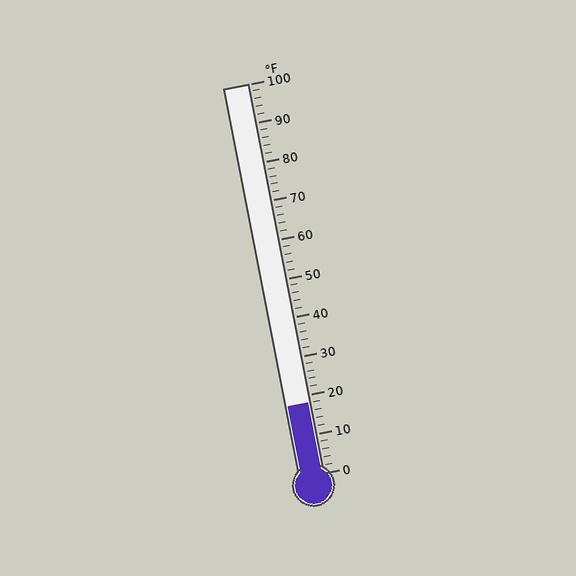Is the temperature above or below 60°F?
The temperature is below 60°F.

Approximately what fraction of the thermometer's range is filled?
The thermometer is filled to approximately 20% of its range.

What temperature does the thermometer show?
The thermometer shows approximately 18°F.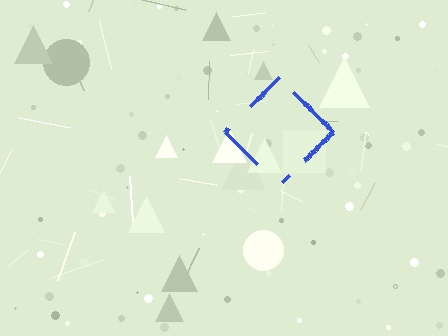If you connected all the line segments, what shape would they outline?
They would outline a diamond.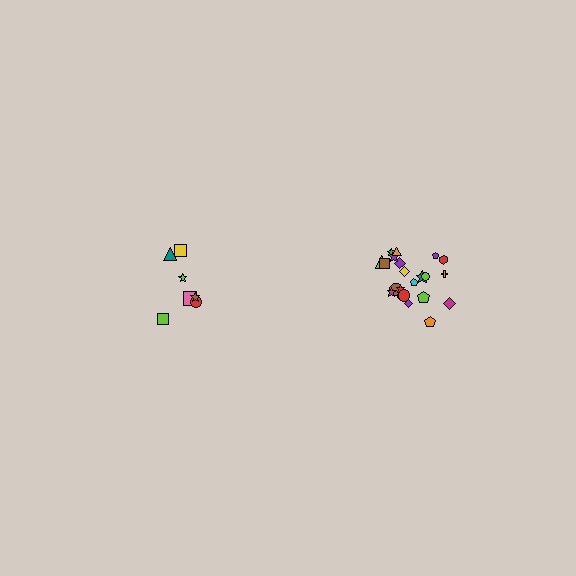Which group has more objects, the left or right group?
The right group.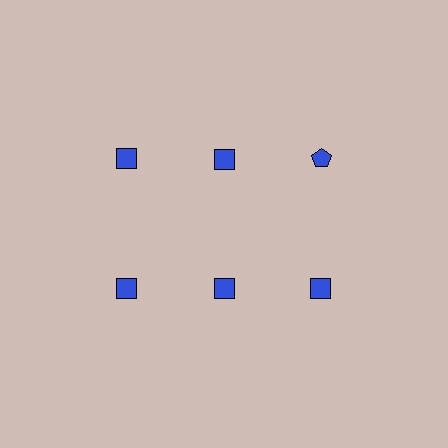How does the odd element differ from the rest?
It has a different shape: pentagon instead of square.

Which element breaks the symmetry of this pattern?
The blue pentagon in the top row, center column breaks the symmetry. All other shapes are blue squares.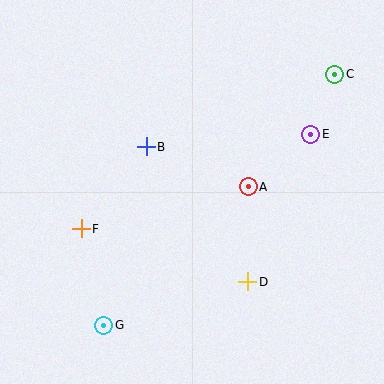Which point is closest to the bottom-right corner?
Point D is closest to the bottom-right corner.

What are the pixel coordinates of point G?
Point G is at (104, 325).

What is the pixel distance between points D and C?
The distance between D and C is 225 pixels.